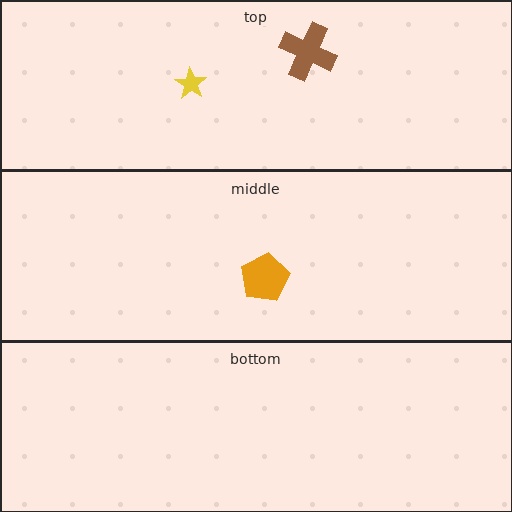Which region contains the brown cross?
The top region.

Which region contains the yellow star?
The top region.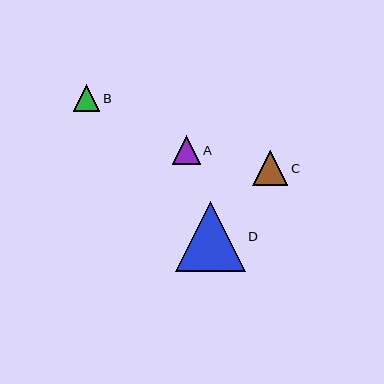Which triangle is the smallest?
Triangle B is the smallest with a size of approximately 26 pixels.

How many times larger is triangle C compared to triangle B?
Triangle C is approximately 1.3 times the size of triangle B.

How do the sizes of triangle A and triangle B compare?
Triangle A and triangle B are approximately the same size.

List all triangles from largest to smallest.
From largest to smallest: D, C, A, B.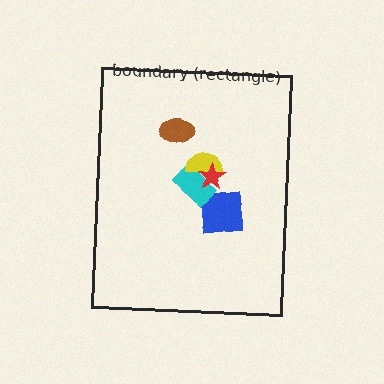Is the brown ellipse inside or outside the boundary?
Inside.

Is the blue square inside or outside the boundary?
Inside.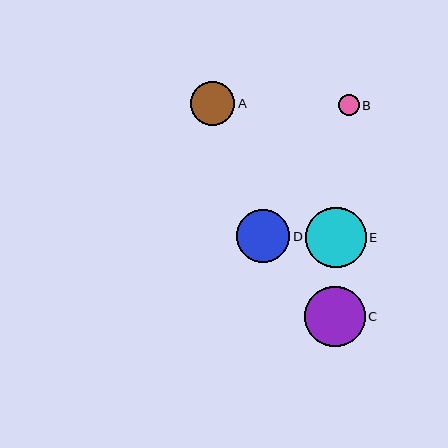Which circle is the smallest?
Circle B is the smallest with a size of approximately 21 pixels.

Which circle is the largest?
Circle C is the largest with a size of approximately 61 pixels.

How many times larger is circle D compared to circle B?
Circle D is approximately 2.5 times the size of circle B.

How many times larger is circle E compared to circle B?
Circle E is approximately 2.9 times the size of circle B.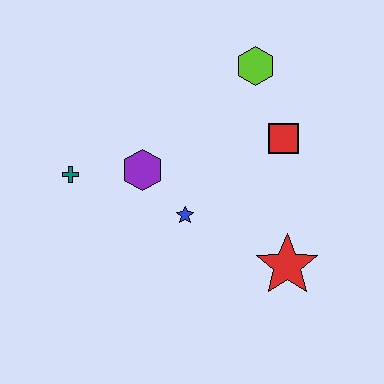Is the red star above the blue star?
No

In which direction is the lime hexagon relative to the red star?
The lime hexagon is above the red star.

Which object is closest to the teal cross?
The purple hexagon is closest to the teal cross.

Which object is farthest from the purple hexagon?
The red star is farthest from the purple hexagon.